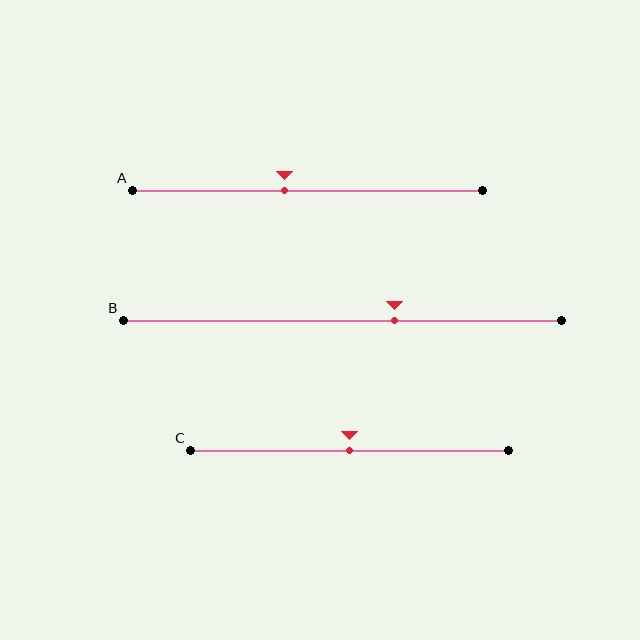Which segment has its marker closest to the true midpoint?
Segment C has its marker closest to the true midpoint.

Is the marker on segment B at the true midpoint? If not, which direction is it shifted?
No, the marker on segment B is shifted to the right by about 12% of the segment length.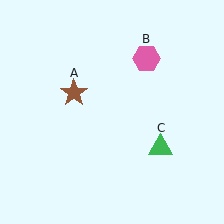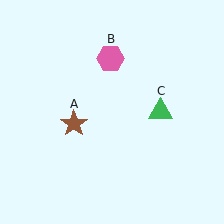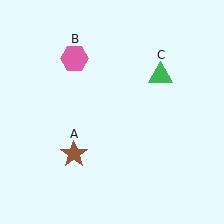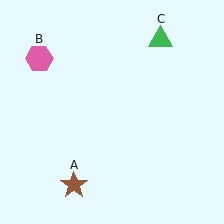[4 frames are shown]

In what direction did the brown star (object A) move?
The brown star (object A) moved down.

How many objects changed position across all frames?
3 objects changed position: brown star (object A), pink hexagon (object B), green triangle (object C).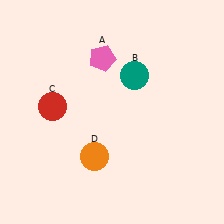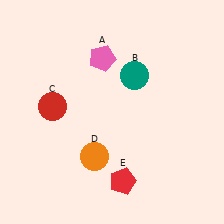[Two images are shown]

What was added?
A red pentagon (E) was added in Image 2.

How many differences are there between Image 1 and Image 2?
There is 1 difference between the two images.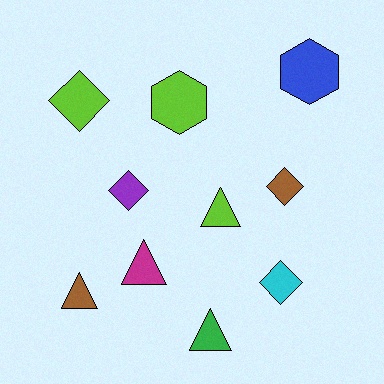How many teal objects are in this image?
There are no teal objects.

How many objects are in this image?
There are 10 objects.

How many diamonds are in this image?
There are 4 diamonds.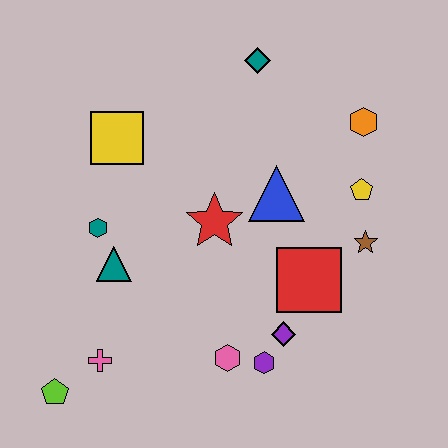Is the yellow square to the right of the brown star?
No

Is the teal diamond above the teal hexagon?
Yes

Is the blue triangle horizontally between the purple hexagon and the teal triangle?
No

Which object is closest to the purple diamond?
The purple hexagon is closest to the purple diamond.